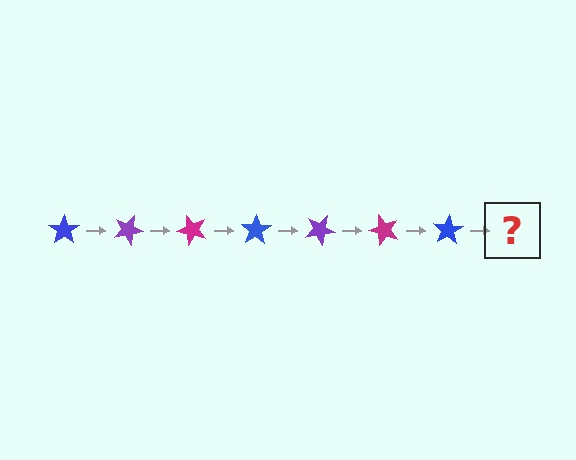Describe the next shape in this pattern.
It should be a purple star, rotated 175 degrees from the start.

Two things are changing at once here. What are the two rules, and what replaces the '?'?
The two rules are that it rotates 25 degrees each step and the color cycles through blue, purple, and magenta. The '?' should be a purple star, rotated 175 degrees from the start.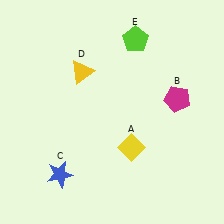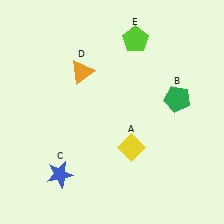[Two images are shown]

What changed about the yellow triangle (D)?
In Image 1, D is yellow. In Image 2, it changed to orange.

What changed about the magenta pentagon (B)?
In Image 1, B is magenta. In Image 2, it changed to green.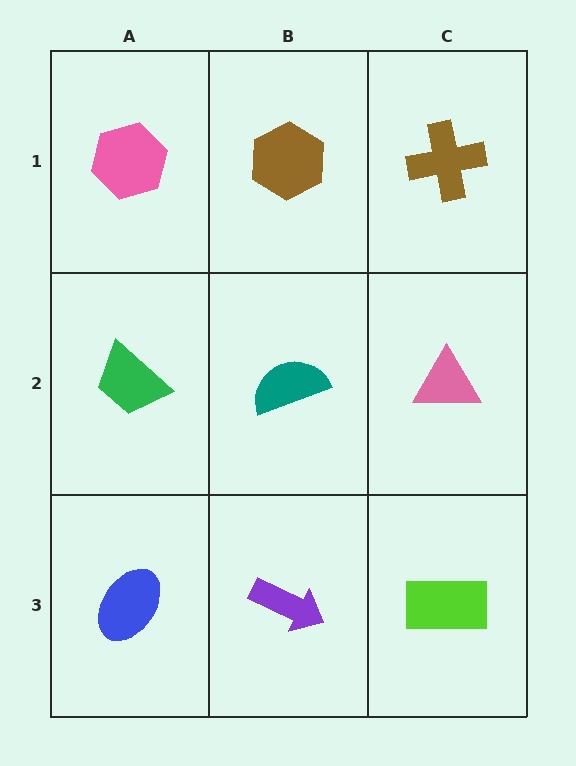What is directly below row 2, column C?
A lime rectangle.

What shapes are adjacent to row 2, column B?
A brown hexagon (row 1, column B), a purple arrow (row 3, column B), a green trapezoid (row 2, column A), a pink triangle (row 2, column C).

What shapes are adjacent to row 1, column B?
A teal semicircle (row 2, column B), a pink hexagon (row 1, column A), a brown cross (row 1, column C).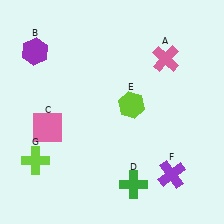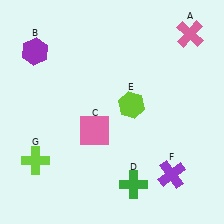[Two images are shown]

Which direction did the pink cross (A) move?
The pink cross (A) moved up.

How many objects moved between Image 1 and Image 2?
2 objects moved between the two images.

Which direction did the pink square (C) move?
The pink square (C) moved right.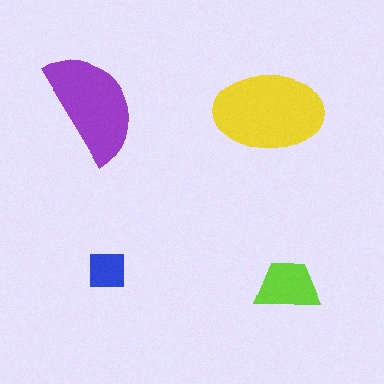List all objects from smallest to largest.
The blue square, the lime trapezoid, the purple semicircle, the yellow ellipse.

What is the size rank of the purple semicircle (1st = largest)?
2nd.